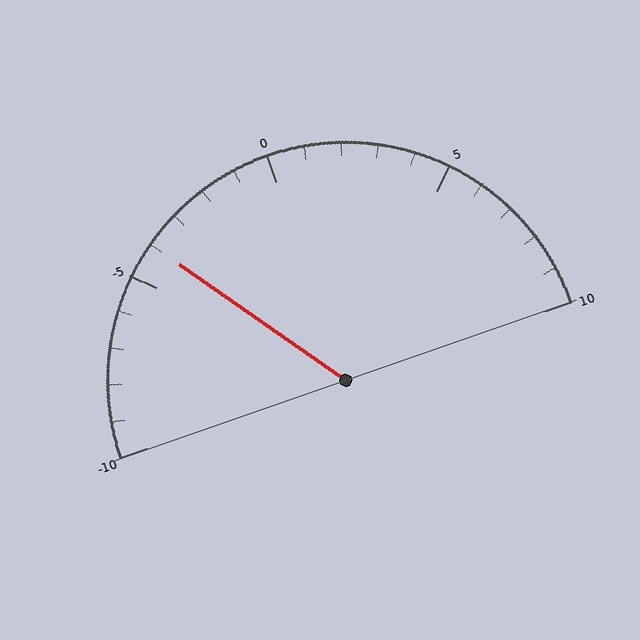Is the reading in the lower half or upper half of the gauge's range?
The reading is in the lower half of the range (-10 to 10).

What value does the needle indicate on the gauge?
The needle indicates approximately -4.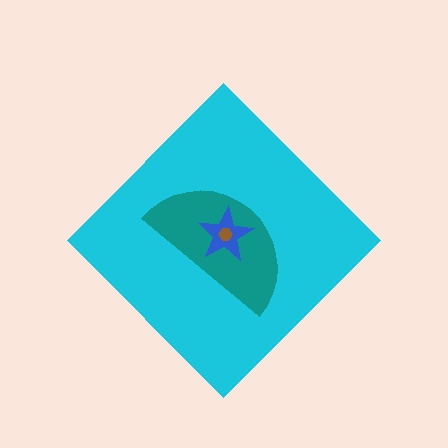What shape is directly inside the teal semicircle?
The blue star.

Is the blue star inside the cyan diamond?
Yes.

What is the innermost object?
The brown hexagon.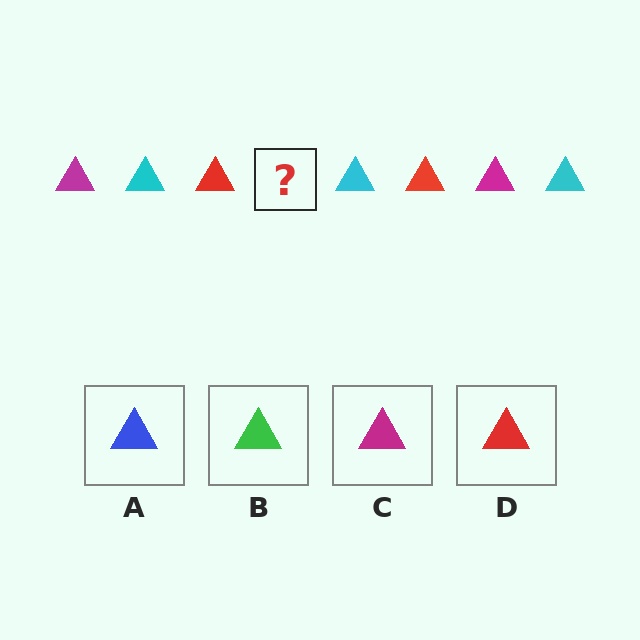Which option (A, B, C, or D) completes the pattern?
C.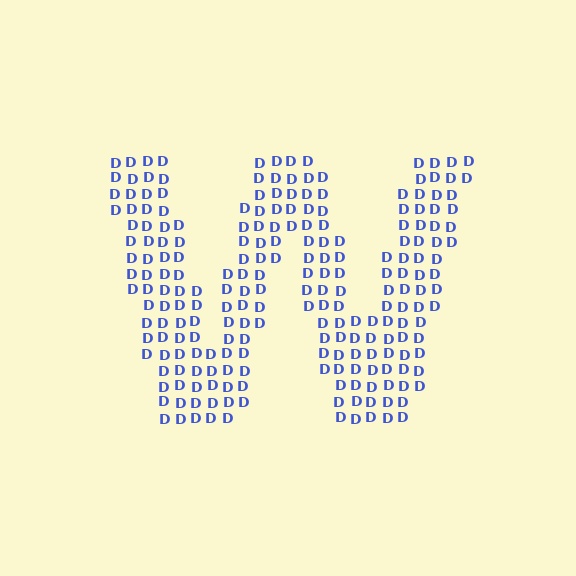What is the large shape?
The large shape is the letter W.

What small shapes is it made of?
It is made of small letter D's.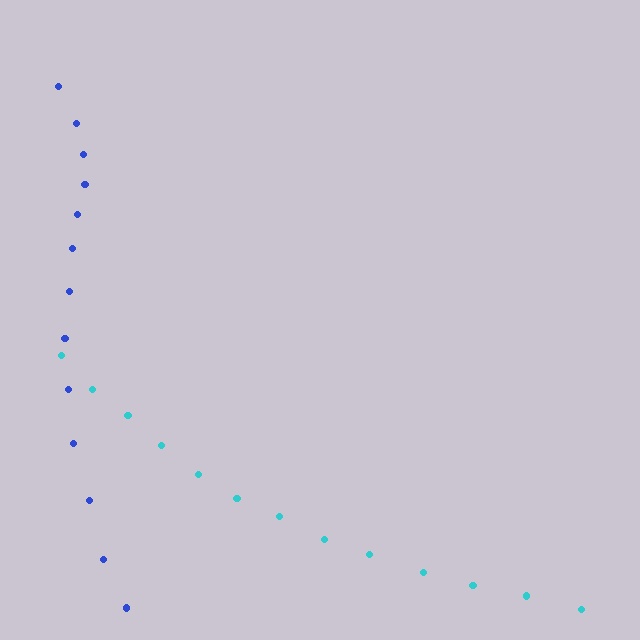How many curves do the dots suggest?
There are 2 distinct paths.